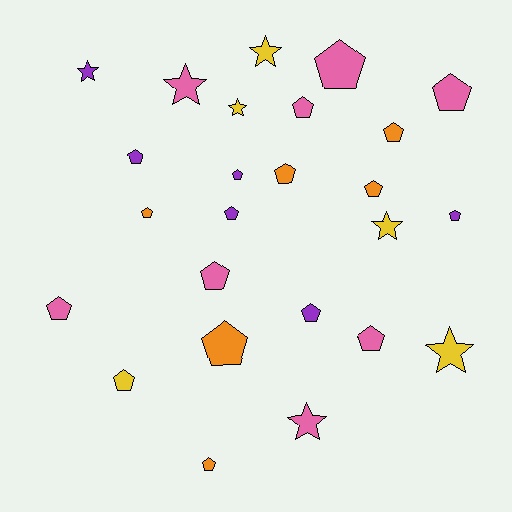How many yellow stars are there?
There are 4 yellow stars.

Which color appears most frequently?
Pink, with 8 objects.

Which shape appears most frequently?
Pentagon, with 18 objects.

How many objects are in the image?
There are 25 objects.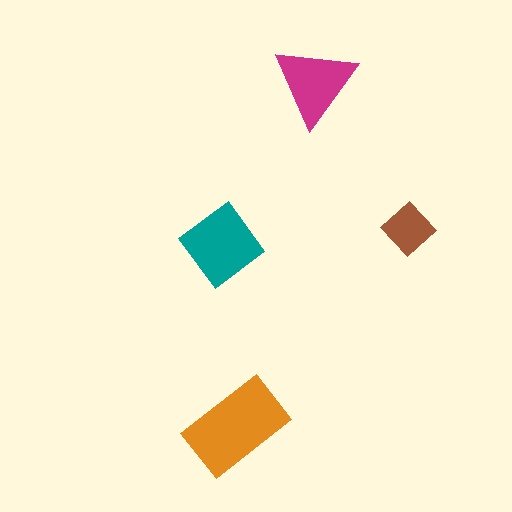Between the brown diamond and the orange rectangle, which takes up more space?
The orange rectangle.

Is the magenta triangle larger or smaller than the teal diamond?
Smaller.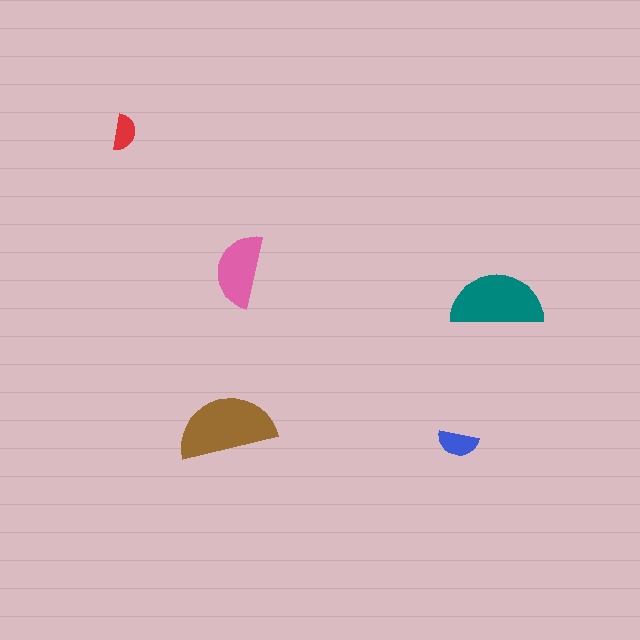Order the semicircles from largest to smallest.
the brown one, the teal one, the pink one, the blue one, the red one.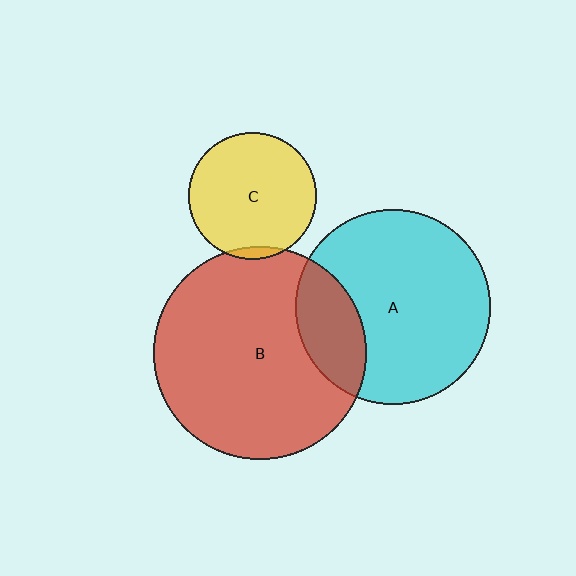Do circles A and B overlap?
Yes.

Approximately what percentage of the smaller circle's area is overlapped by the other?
Approximately 20%.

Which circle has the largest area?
Circle B (red).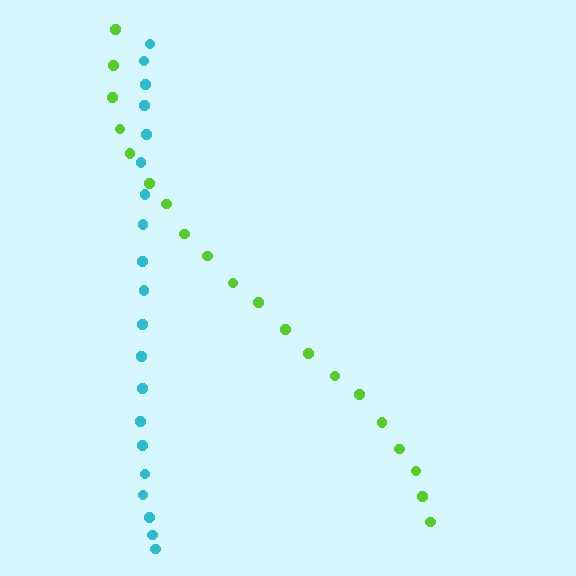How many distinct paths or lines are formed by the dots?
There are 2 distinct paths.